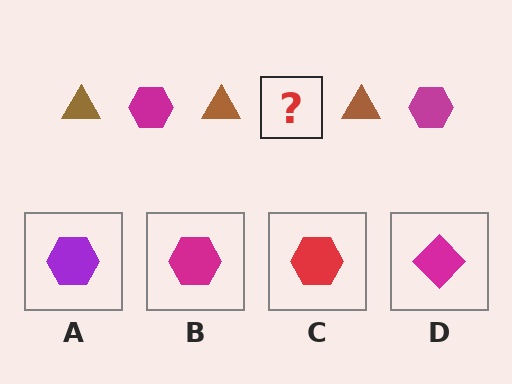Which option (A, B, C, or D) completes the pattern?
B.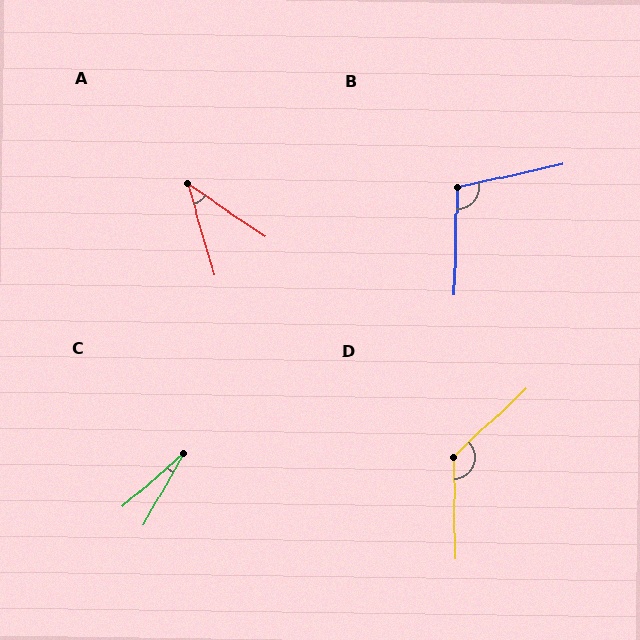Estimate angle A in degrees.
Approximately 40 degrees.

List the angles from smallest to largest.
C (19°), A (40°), B (104°), D (133°).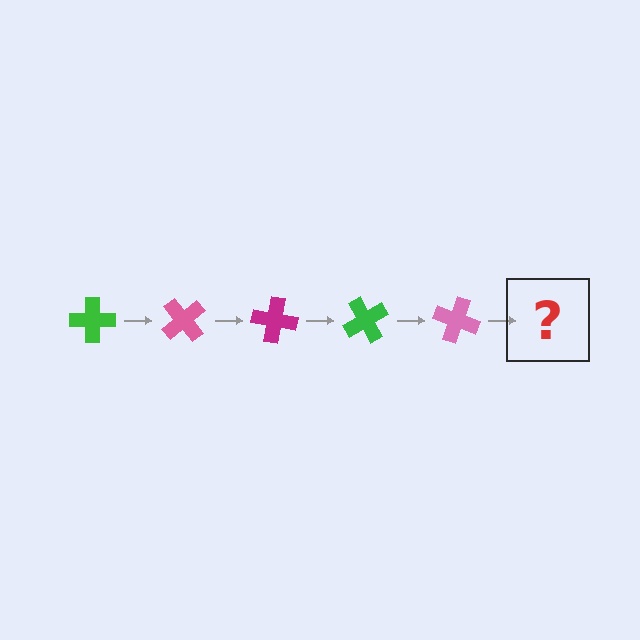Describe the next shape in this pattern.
It should be a magenta cross, rotated 250 degrees from the start.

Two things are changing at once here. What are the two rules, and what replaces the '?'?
The two rules are that it rotates 50 degrees each step and the color cycles through green, pink, and magenta. The '?' should be a magenta cross, rotated 250 degrees from the start.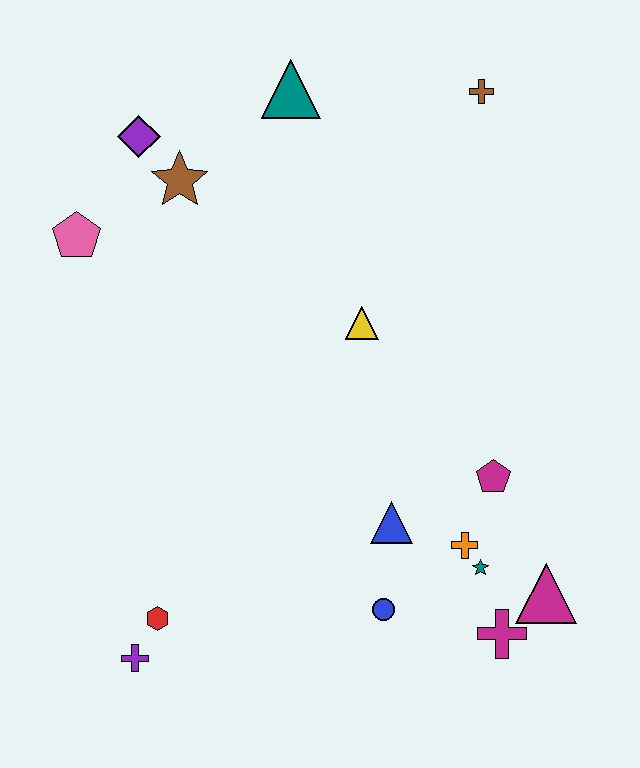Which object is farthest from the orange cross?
The purple diamond is farthest from the orange cross.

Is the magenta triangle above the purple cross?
Yes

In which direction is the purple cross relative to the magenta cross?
The purple cross is to the left of the magenta cross.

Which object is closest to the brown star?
The purple diamond is closest to the brown star.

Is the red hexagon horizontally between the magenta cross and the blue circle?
No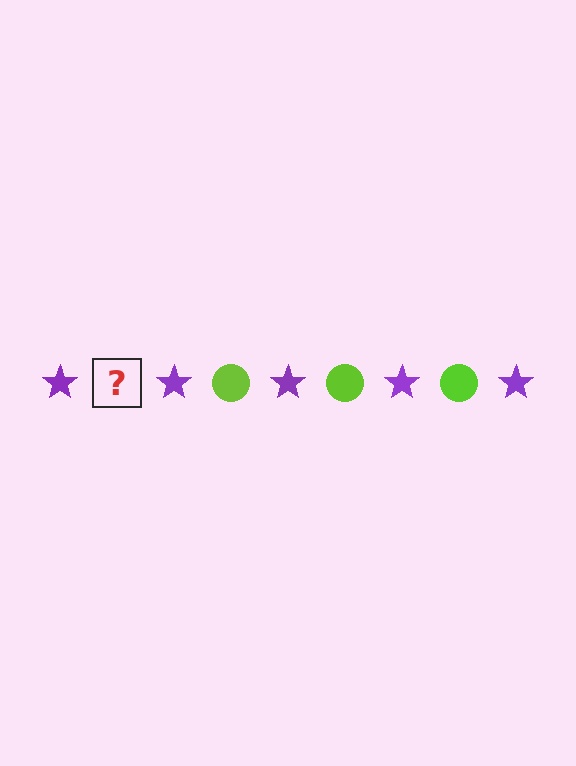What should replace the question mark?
The question mark should be replaced with a lime circle.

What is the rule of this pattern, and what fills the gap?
The rule is that the pattern alternates between purple star and lime circle. The gap should be filled with a lime circle.